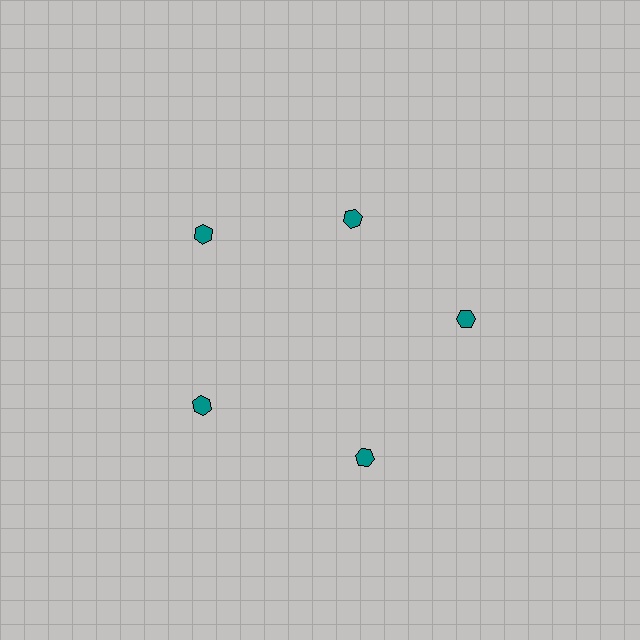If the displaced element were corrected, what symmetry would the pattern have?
It would have 5-fold rotational symmetry — the pattern would map onto itself every 72 degrees.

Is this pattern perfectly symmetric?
No. The 5 teal hexagons are arranged in a ring, but one element near the 1 o'clock position is pulled inward toward the center, breaking the 5-fold rotational symmetry.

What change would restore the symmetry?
The symmetry would be restored by moving it outward, back onto the ring so that all 5 hexagons sit at equal angles and equal distance from the center.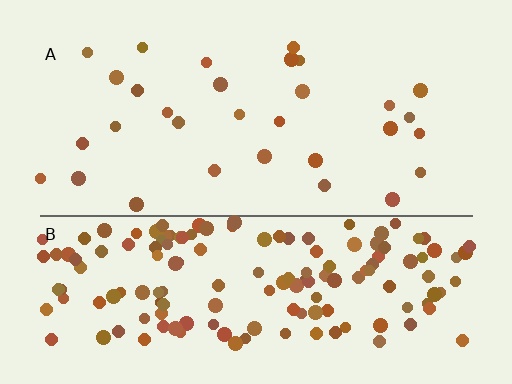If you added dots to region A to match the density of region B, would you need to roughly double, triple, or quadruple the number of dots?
Approximately quadruple.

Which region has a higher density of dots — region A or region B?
B (the bottom).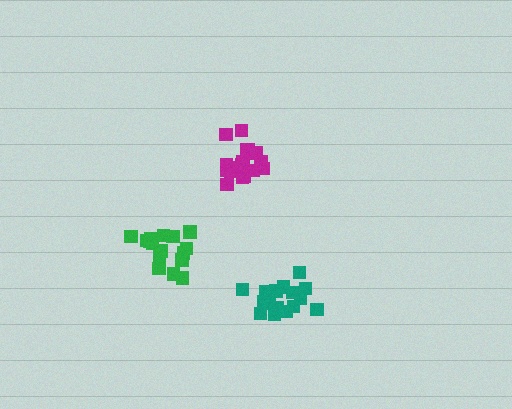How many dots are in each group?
Group 1: 16 dots, Group 2: 17 dots, Group 3: 17 dots (50 total).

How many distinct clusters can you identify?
There are 3 distinct clusters.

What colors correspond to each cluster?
The clusters are colored: green, teal, magenta.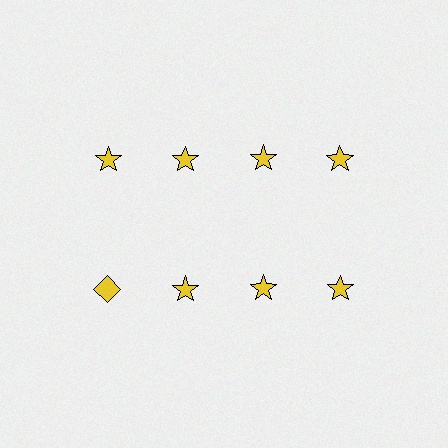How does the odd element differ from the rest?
It has a different shape: diamond instead of star.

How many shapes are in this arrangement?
There are 8 shapes arranged in a grid pattern.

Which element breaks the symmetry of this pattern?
The yellow diamond in the second row, leftmost column breaks the symmetry. All other shapes are yellow stars.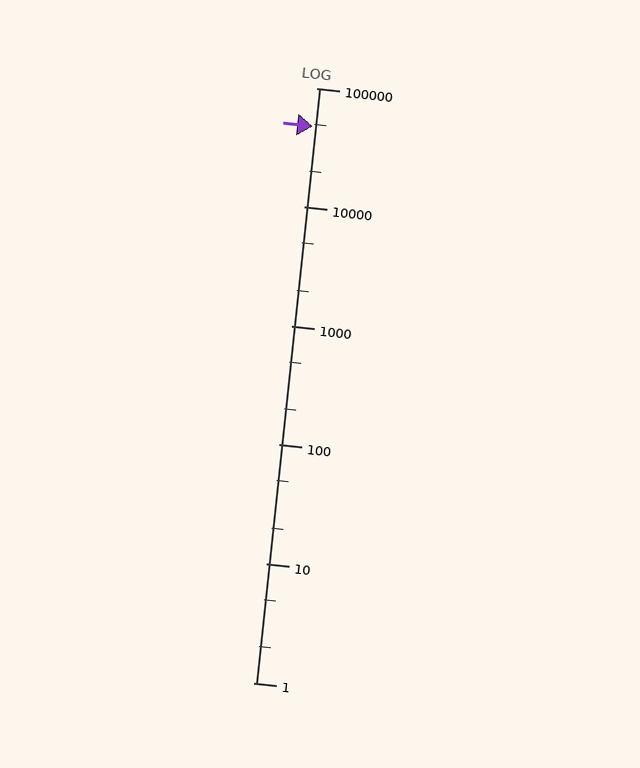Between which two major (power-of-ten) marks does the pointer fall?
The pointer is between 10000 and 100000.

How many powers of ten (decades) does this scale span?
The scale spans 5 decades, from 1 to 100000.